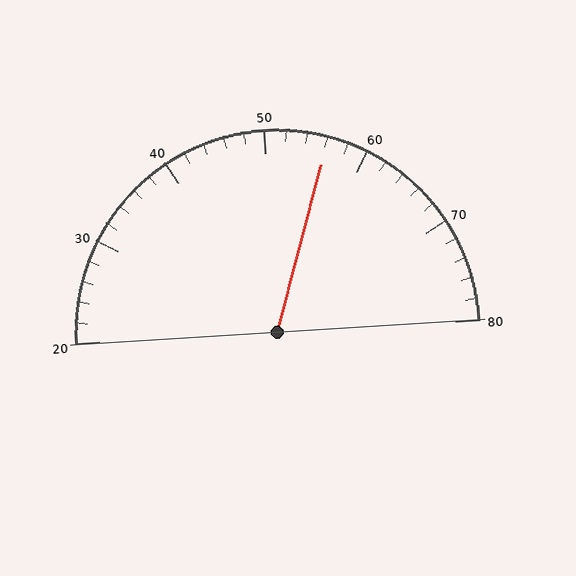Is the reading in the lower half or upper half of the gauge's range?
The reading is in the upper half of the range (20 to 80).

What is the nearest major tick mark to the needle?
The nearest major tick mark is 60.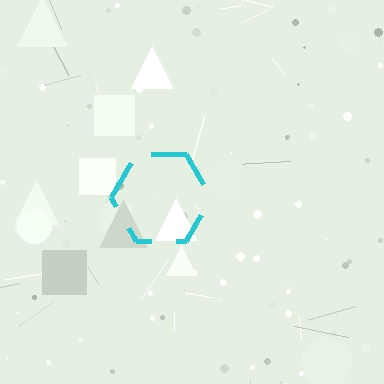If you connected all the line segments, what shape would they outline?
They would outline a hexagon.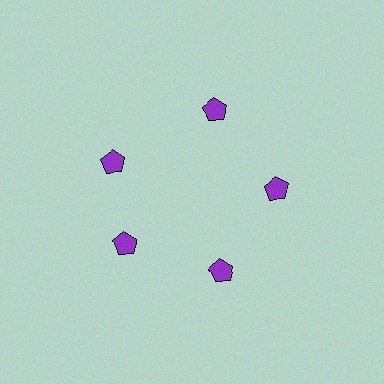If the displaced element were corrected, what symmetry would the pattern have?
It would have 5-fold rotational symmetry — the pattern would map onto itself every 72 degrees.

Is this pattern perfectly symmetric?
No. The 5 purple pentagons are arranged in a ring, but one element near the 10 o'clock position is rotated out of alignment along the ring, breaking the 5-fold rotational symmetry.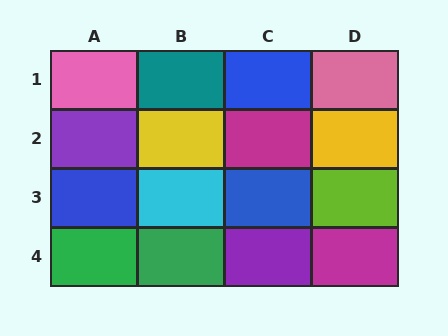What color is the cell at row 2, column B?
Yellow.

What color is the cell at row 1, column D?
Pink.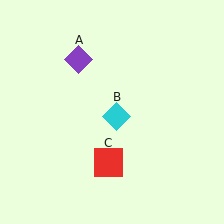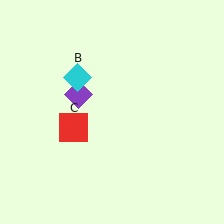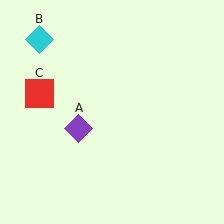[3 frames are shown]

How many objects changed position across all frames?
3 objects changed position: purple diamond (object A), cyan diamond (object B), red square (object C).